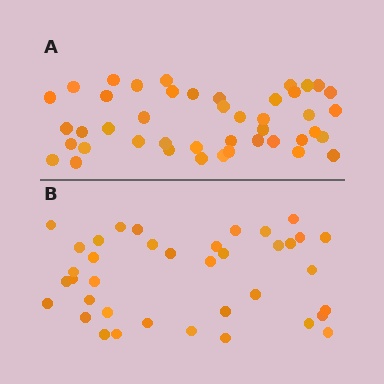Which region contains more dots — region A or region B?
Region A (the top region) has more dots.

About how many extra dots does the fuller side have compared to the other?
Region A has about 6 more dots than region B.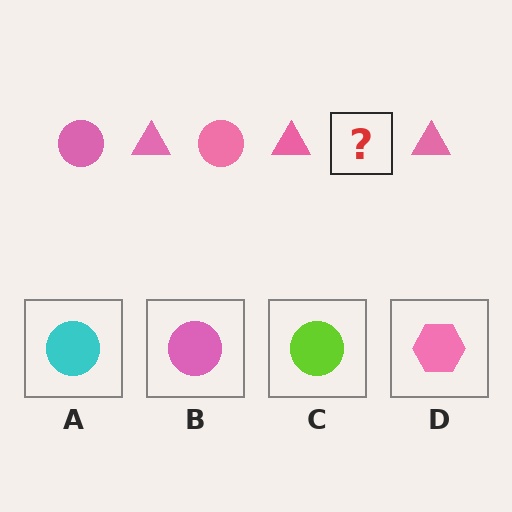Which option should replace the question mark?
Option B.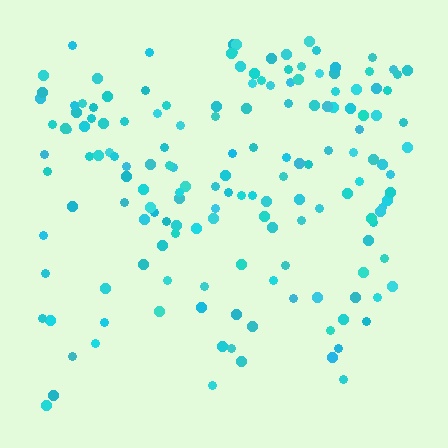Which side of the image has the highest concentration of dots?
The top.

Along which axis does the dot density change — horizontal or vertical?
Vertical.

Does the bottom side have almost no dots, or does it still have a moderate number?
Still a moderate number, just noticeably fewer than the top.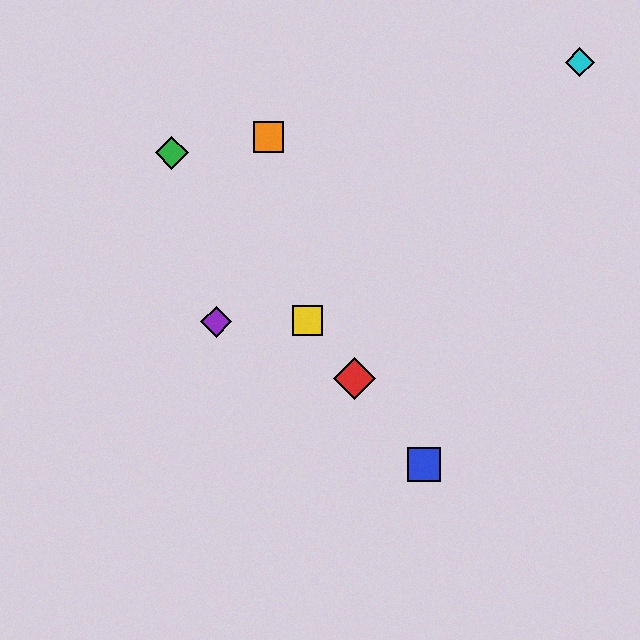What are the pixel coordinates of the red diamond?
The red diamond is at (354, 378).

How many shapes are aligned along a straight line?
4 shapes (the red diamond, the blue square, the green diamond, the yellow square) are aligned along a straight line.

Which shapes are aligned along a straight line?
The red diamond, the blue square, the green diamond, the yellow square are aligned along a straight line.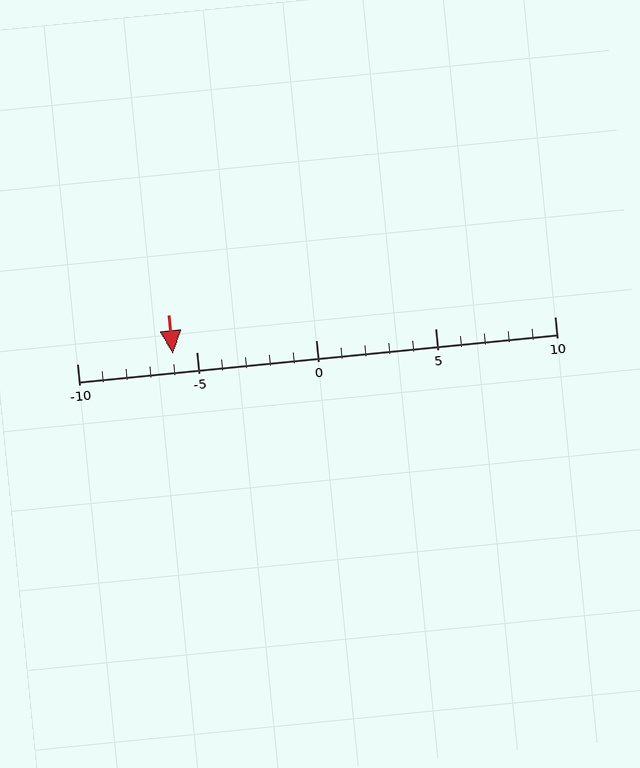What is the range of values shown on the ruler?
The ruler shows values from -10 to 10.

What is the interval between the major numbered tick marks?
The major tick marks are spaced 5 units apart.